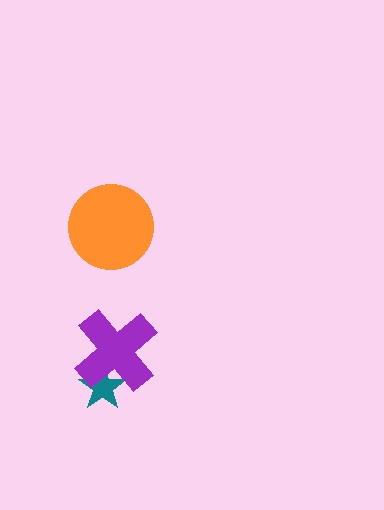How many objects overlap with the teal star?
1 object overlaps with the teal star.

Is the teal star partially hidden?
Yes, it is partially covered by another shape.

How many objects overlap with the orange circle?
0 objects overlap with the orange circle.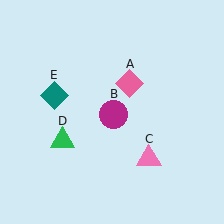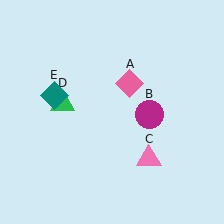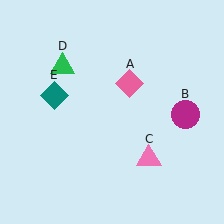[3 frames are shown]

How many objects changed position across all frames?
2 objects changed position: magenta circle (object B), green triangle (object D).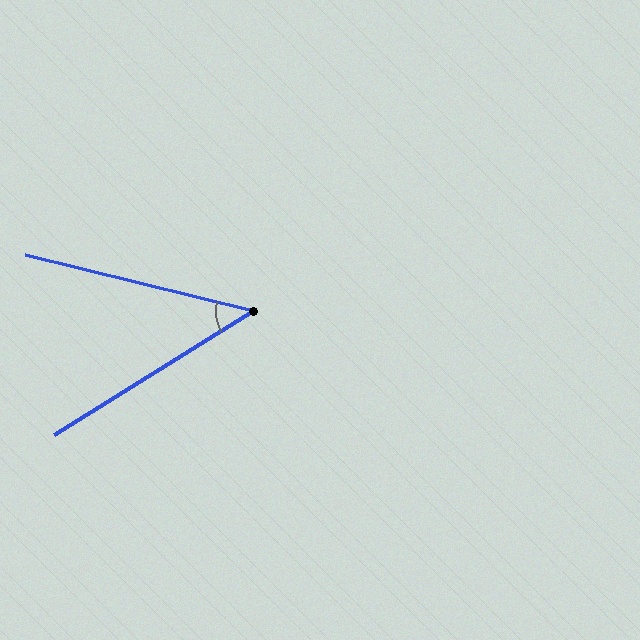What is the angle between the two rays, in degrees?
Approximately 46 degrees.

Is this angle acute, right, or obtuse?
It is acute.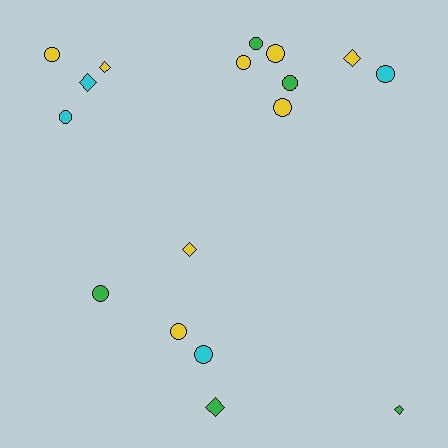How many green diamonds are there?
There are 2 green diamonds.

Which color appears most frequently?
Yellow, with 8 objects.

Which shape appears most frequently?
Circle, with 11 objects.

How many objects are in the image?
There are 17 objects.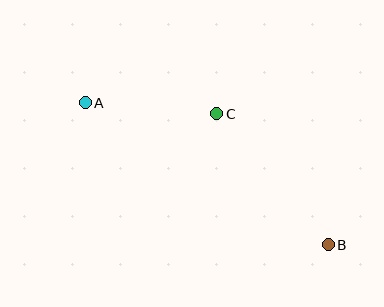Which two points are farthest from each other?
Points A and B are farthest from each other.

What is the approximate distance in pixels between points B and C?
The distance between B and C is approximately 172 pixels.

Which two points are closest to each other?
Points A and C are closest to each other.